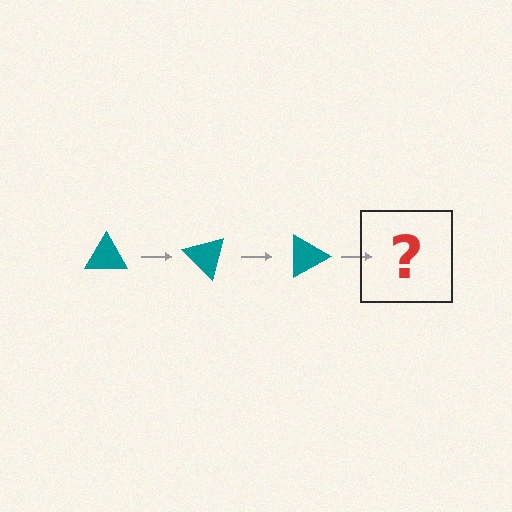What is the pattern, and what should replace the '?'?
The pattern is that the triangle rotates 45 degrees each step. The '?' should be a teal triangle rotated 135 degrees.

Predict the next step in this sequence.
The next step is a teal triangle rotated 135 degrees.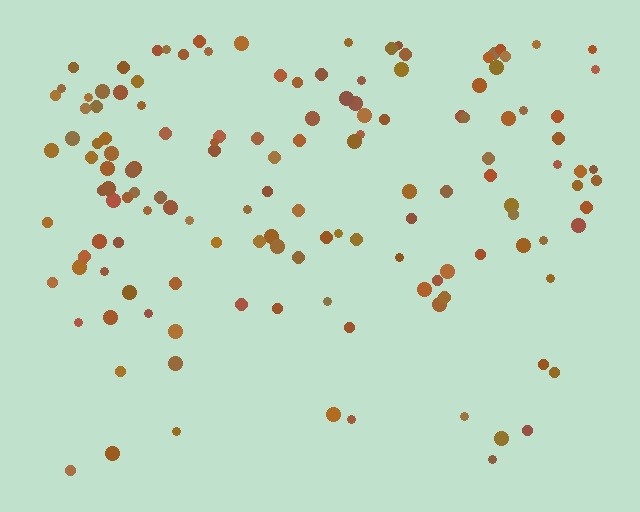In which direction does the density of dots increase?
From bottom to top, with the top side densest.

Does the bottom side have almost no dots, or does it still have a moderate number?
Still a moderate number, just noticeably fewer than the top.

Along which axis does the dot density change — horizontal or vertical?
Vertical.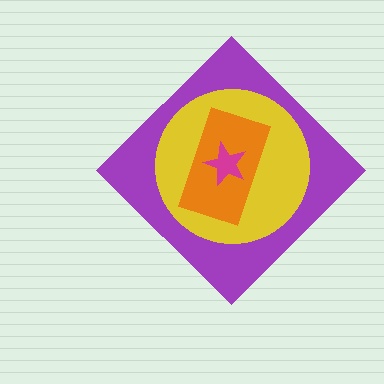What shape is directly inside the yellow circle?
The orange rectangle.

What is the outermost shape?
The purple diamond.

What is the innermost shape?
The magenta star.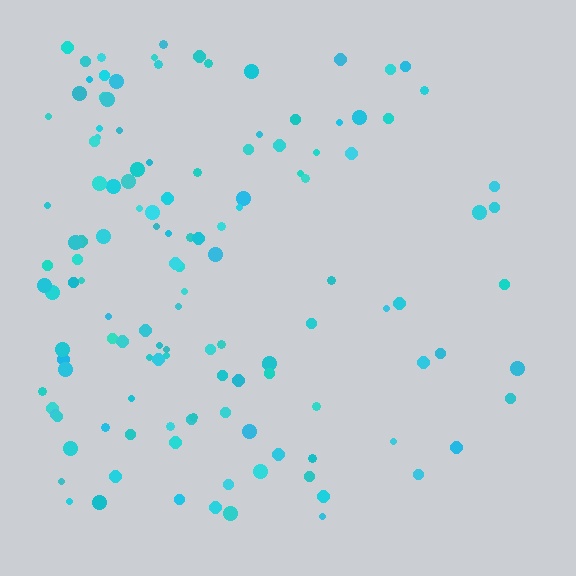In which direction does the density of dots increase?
From right to left, with the left side densest.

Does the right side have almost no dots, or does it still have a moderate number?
Still a moderate number, just noticeably fewer than the left.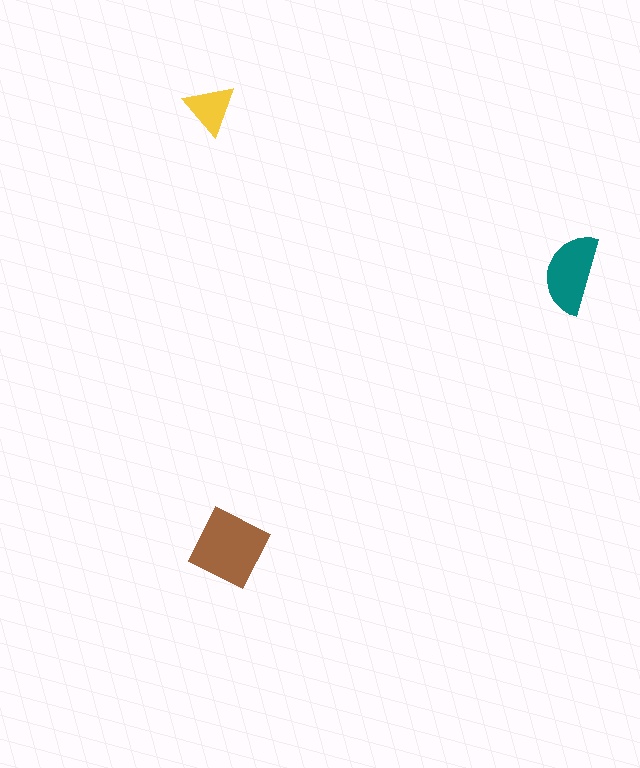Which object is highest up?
The yellow triangle is topmost.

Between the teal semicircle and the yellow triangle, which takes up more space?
The teal semicircle.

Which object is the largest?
The brown square.